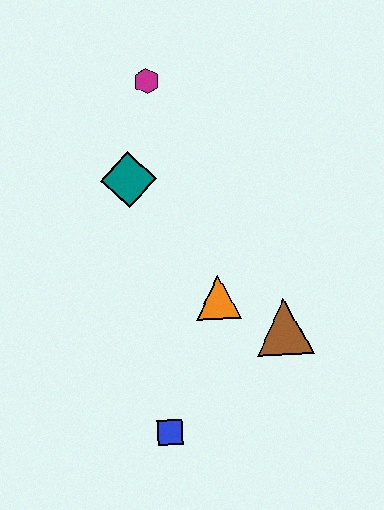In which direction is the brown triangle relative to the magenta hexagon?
The brown triangle is below the magenta hexagon.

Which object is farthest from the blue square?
The magenta hexagon is farthest from the blue square.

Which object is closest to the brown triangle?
The orange triangle is closest to the brown triangle.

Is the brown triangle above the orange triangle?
No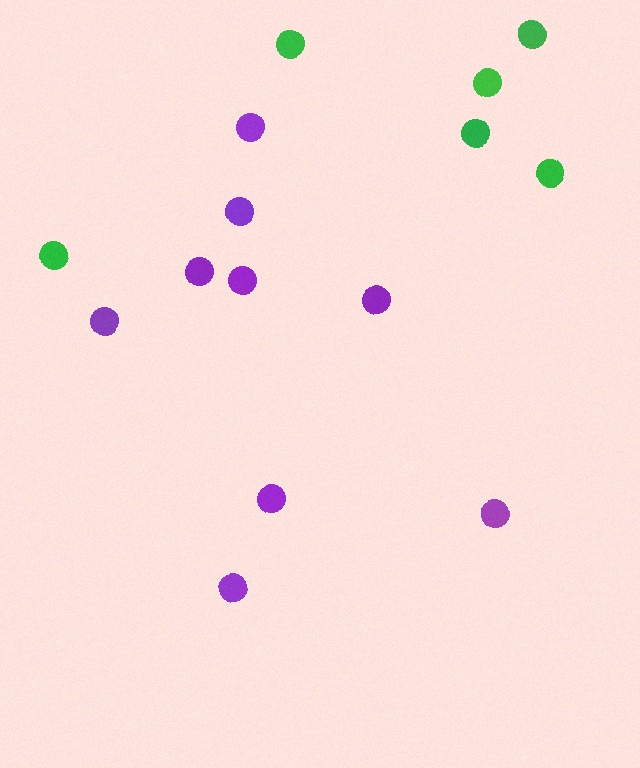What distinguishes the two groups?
There are 2 groups: one group of green circles (6) and one group of purple circles (9).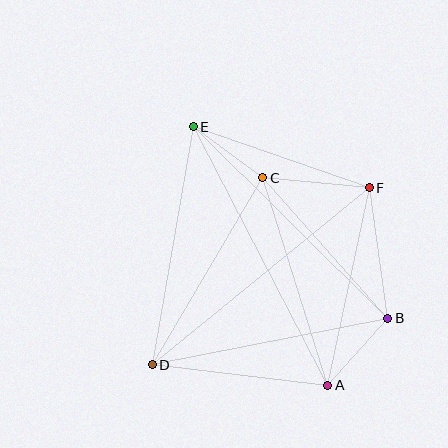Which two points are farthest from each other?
Points A and E are farthest from each other.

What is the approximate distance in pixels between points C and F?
The distance between C and F is approximately 107 pixels.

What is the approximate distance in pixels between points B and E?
The distance between B and E is approximately 273 pixels.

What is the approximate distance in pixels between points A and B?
The distance between A and B is approximately 90 pixels.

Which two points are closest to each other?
Points C and E are closest to each other.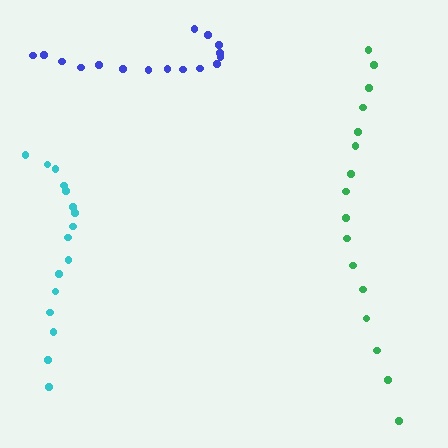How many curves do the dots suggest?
There are 3 distinct paths.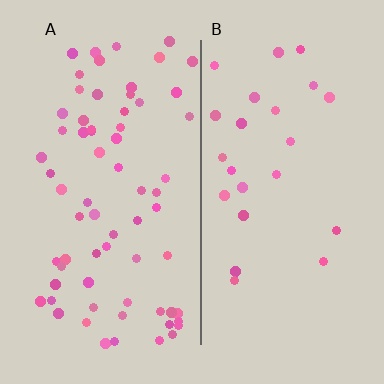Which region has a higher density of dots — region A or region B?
A (the left).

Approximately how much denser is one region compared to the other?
Approximately 2.8× — region A over region B.